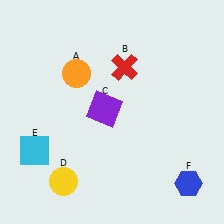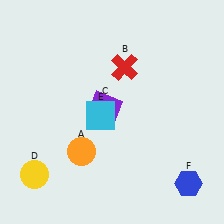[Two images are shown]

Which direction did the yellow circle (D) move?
The yellow circle (D) moved left.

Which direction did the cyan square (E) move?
The cyan square (E) moved right.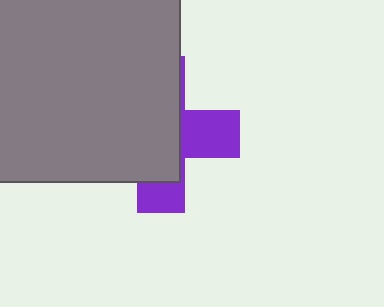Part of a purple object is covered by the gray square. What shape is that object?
It is a cross.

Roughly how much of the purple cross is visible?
A small part of it is visible (roughly 36%).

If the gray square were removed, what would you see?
You would see the complete purple cross.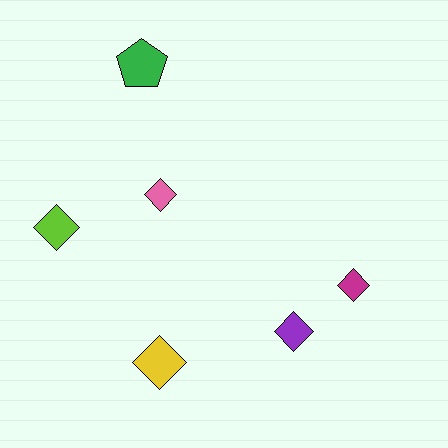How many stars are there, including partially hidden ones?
There are no stars.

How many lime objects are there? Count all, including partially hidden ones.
There is 1 lime object.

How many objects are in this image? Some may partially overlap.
There are 6 objects.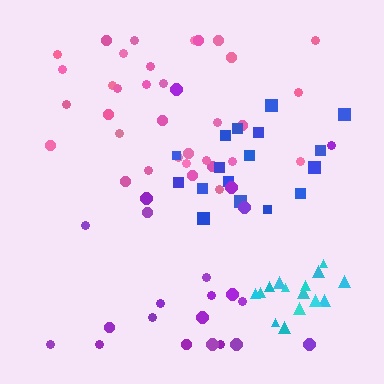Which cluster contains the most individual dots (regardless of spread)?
Pink (34).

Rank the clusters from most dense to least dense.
cyan, pink, blue, purple.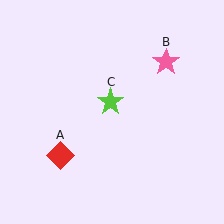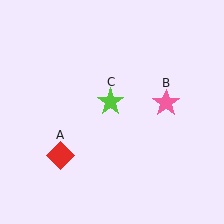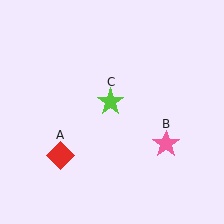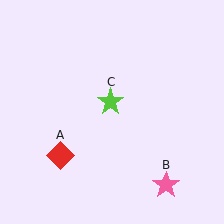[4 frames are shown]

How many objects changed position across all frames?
1 object changed position: pink star (object B).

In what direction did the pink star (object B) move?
The pink star (object B) moved down.